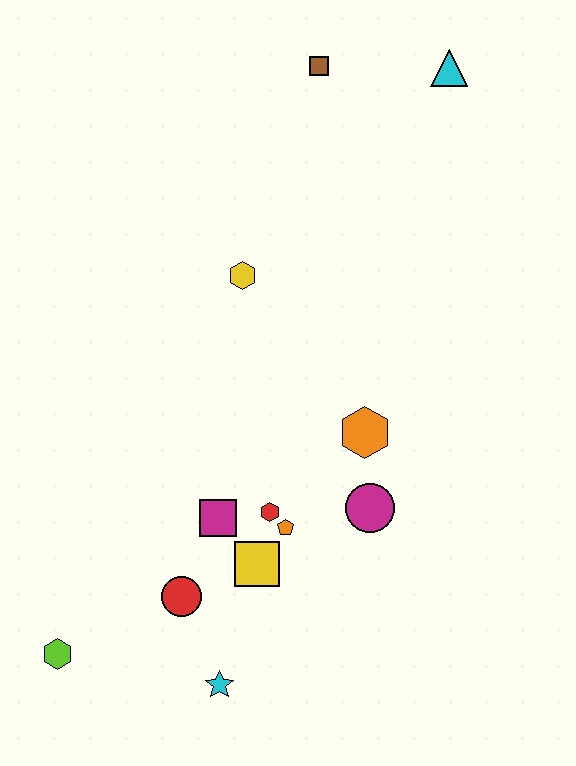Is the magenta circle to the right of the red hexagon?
Yes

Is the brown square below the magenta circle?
No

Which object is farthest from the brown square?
The lime hexagon is farthest from the brown square.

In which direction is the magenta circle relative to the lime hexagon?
The magenta circle is to the right of the lime hexagon.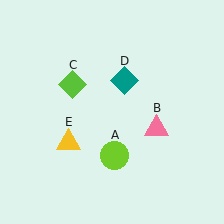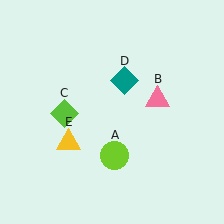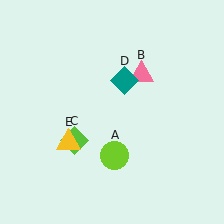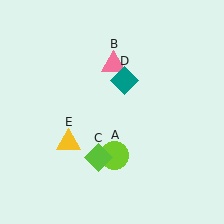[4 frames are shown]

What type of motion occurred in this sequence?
The pink triangle (object B), lime diamond (object C) rotated counterclockwise around the center of the scene.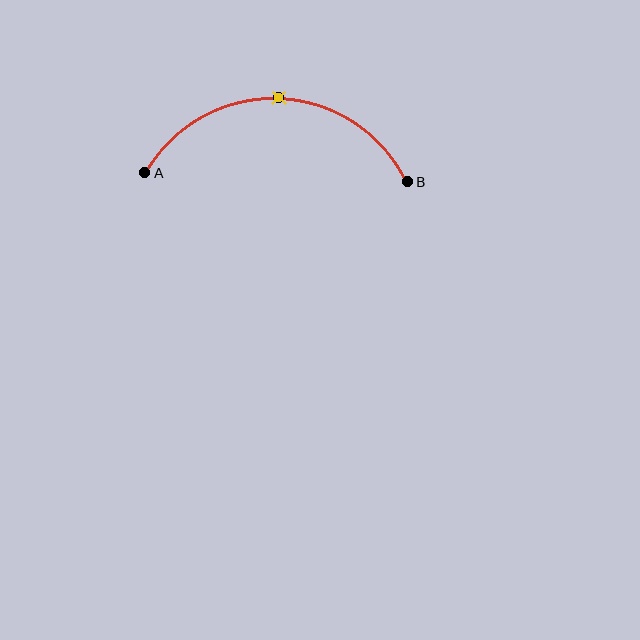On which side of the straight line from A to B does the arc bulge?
The arc bulges above the straight line connecting A and B.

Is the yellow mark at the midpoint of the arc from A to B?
Yes. The yellow mark lies on the arc at equal arc-length from both A and B — it is the arc midpoint.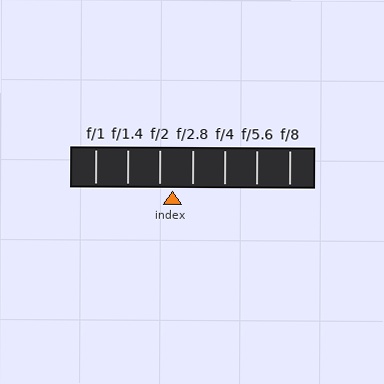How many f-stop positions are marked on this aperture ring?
There are 7 f-stop positions marked.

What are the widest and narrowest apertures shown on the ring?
The widest aperture shown is f/1 and the narrowest is f/8.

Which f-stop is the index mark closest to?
The index mark is closest to f/2.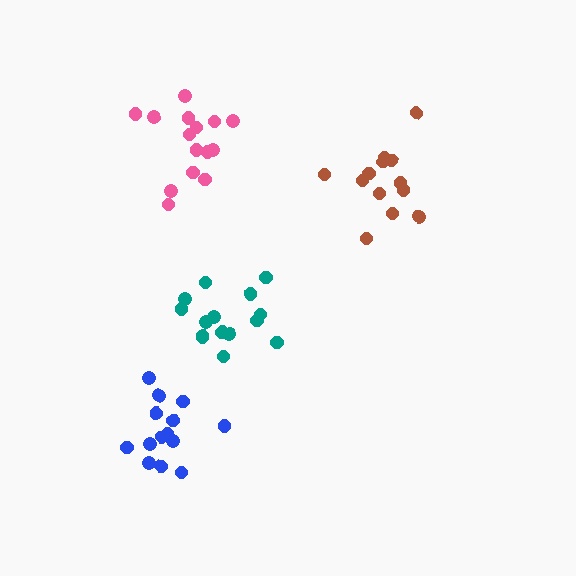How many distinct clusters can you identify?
There are 4 distinct clusters.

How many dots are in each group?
Group 1: 15 dots, Group 2: 15 dots, Group 3: 14 dots, Group 4: 13 dots (57 total).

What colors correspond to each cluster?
The clusters are colored: teal, pink, blue, brown.